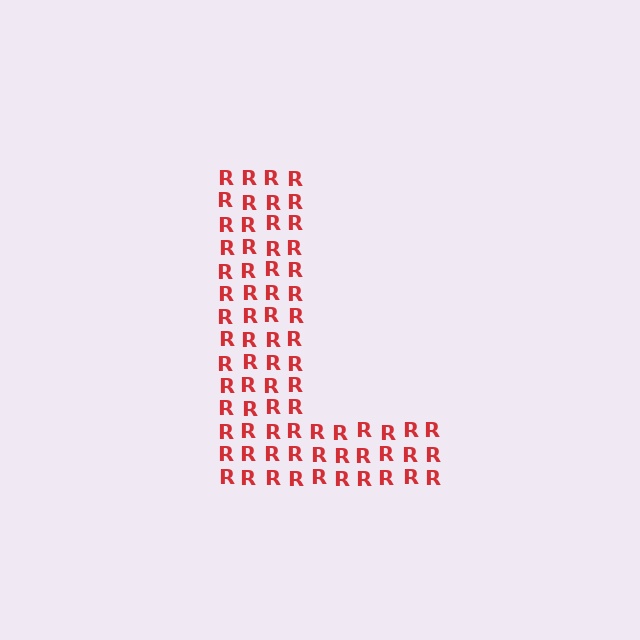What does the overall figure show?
The overall figure shows the letter L.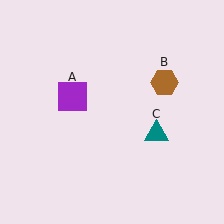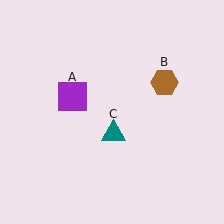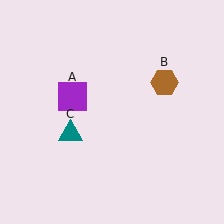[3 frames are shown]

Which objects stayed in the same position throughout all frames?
Purple square (object A) and brown hexagon (object B) remained stationary.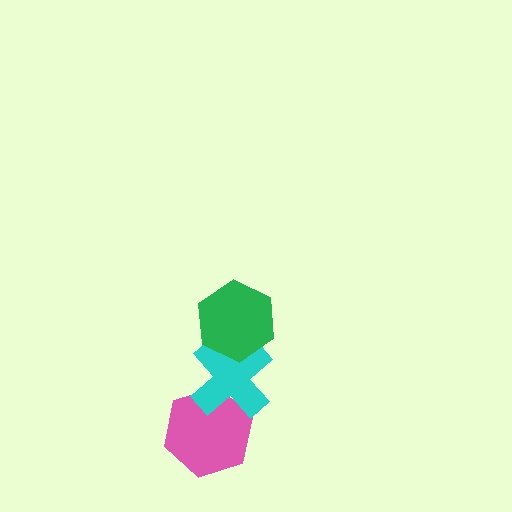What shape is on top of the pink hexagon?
The cyan cross is on top of the pink hexagon.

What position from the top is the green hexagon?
The green hexagon is 1st from the top.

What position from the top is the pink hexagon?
The pink hexagon is 3rd from the top.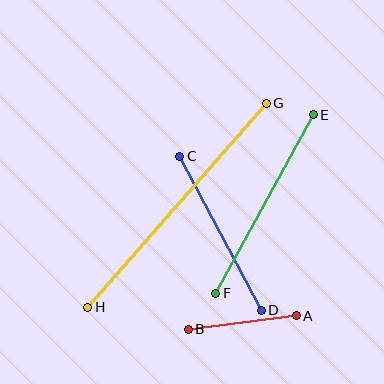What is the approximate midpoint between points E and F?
The midpoint is at approximately (265, 204) pixels.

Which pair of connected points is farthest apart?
Points G and H are farthest apart.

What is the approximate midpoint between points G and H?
The midpoint is at approximately (177, 205) pixels.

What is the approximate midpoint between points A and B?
The midpoint is at approximately (242, 323) pixels.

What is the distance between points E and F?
The distance is approximately 203 pixels.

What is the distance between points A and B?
The distance is approximately 109 pixels.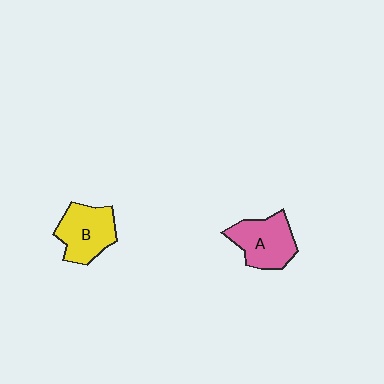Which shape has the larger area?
Shape A (pink).